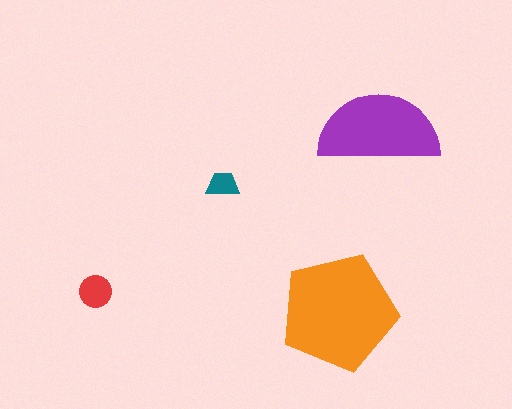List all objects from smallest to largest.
The teal trapezoid, the red circle, the purple semicircle, the orange pentagon.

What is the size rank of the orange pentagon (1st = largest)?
1st.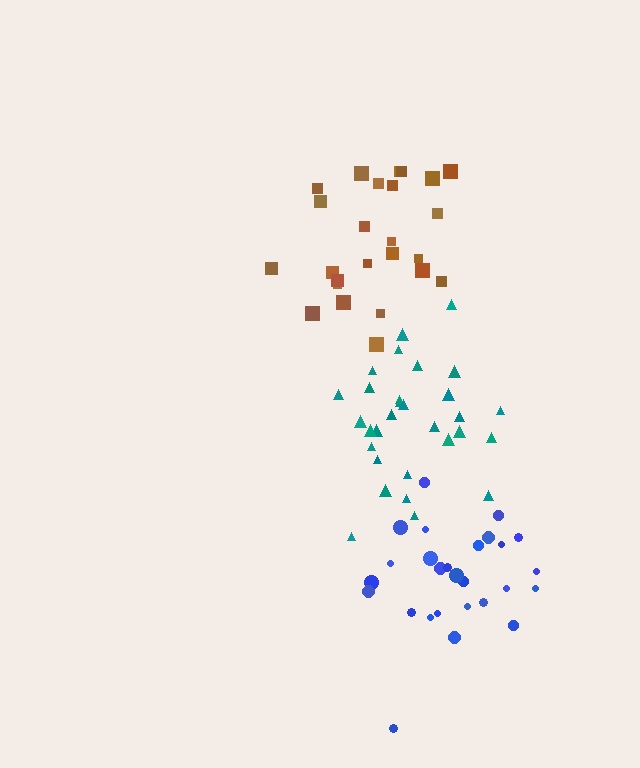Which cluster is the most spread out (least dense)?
Blue.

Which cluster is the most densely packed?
Teal.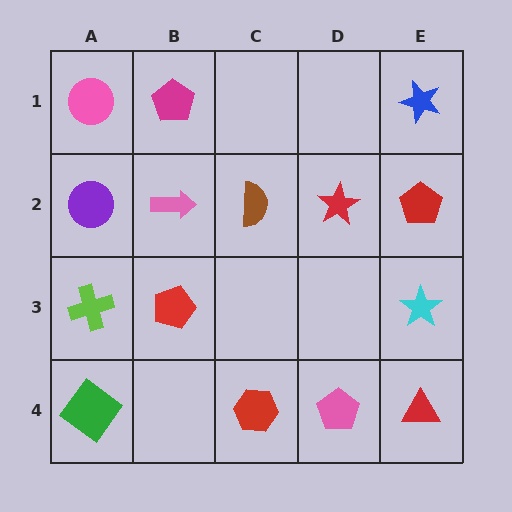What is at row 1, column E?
A blue star.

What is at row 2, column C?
A brown semicircle.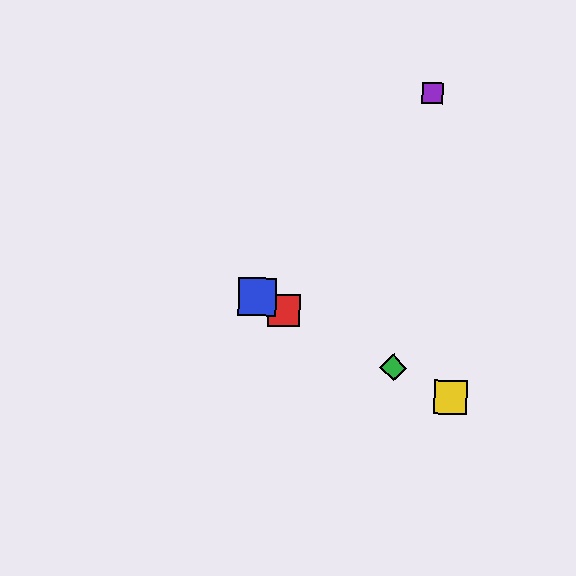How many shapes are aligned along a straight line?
4 shapes (the red square, the blue square, the green diamond, the yellow square) are aligned along a straight line.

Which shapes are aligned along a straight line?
The red square, the blue square, the green diamond, the yellow square are aligned along a straight line.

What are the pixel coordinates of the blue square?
The blue square is at (258, 297).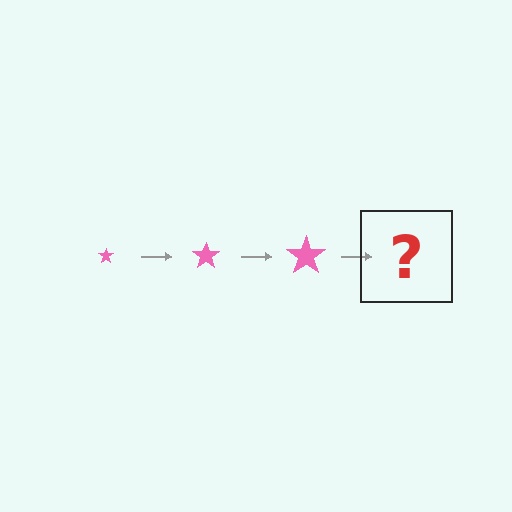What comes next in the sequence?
The next element should be a pink star, larger than the previous one.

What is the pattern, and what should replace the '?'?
The pattern is that the star gets progressively larger each step. The '?' should be a pink star, larger than the previous one.